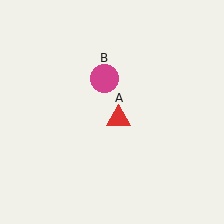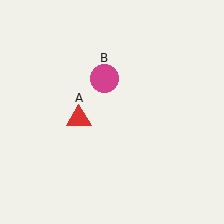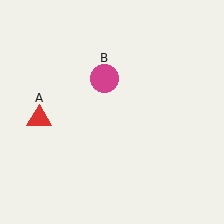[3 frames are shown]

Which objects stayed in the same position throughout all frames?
Magenta circle (object B) remained stationary.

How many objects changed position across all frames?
1 object changed position: red triangle (object A).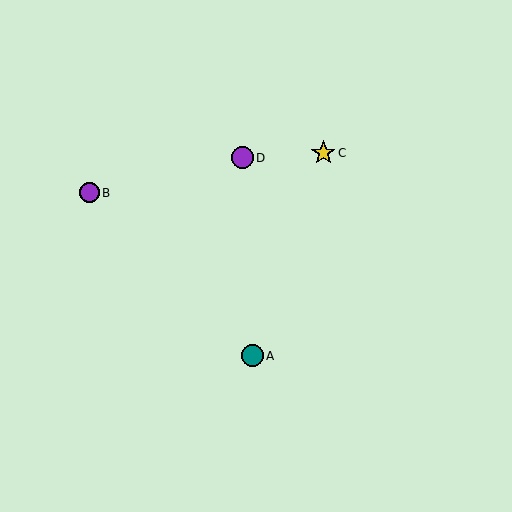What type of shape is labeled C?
Shape C is a yellow star.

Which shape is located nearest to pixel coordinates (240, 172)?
The purple circle (labeled D) at (242, 158) is nearest to that location.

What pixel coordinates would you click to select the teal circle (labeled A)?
Click at (252, 356) to select the teal circle A.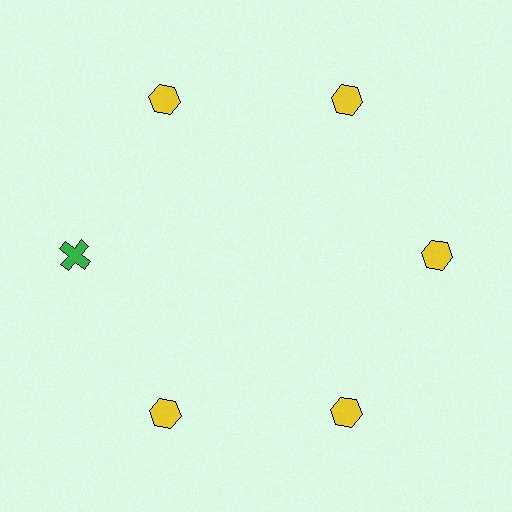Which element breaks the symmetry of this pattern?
The green cross at roughly the 9 o'clock position breaks the symmetry. All other shapes are yellow hexagons.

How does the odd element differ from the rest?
It differs in both color (green instead of yellow) and shape (cross instead of hexagon).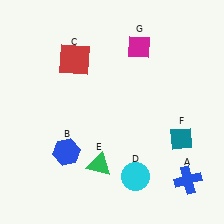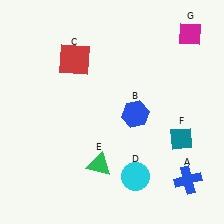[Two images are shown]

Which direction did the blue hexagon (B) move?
The blue hexagon (B) moved right.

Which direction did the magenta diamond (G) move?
The magenta diamond (G) moved right.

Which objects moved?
The objects that moved are: the blue hexagon (B), the magenta diamond (G).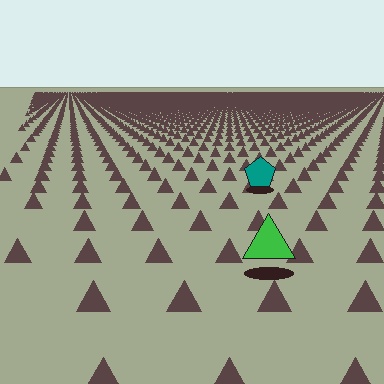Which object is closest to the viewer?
The green triangle is closest. The texture marks near it are larger and more spread out.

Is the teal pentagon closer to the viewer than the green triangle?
No. The green triangle is closer — you can tell from the texture gradient: the ground texture is coarser near it.